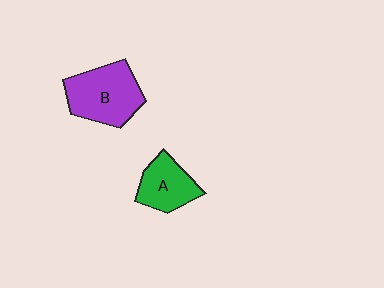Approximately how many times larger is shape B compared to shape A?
Approximately 1.5 times.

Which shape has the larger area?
Shape B (purple).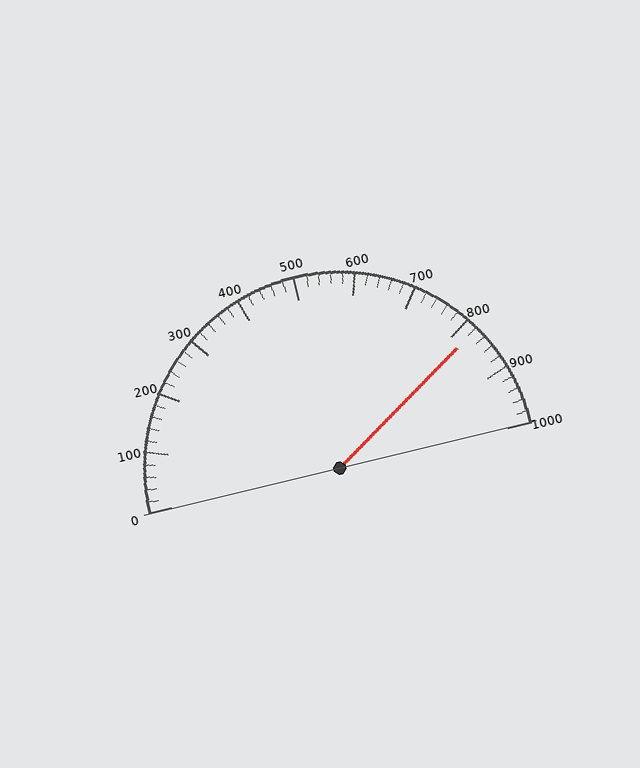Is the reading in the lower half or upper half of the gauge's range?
The reading is in the upper half of the range (0 to 1000).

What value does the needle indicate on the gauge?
The needle indicates approximately 820.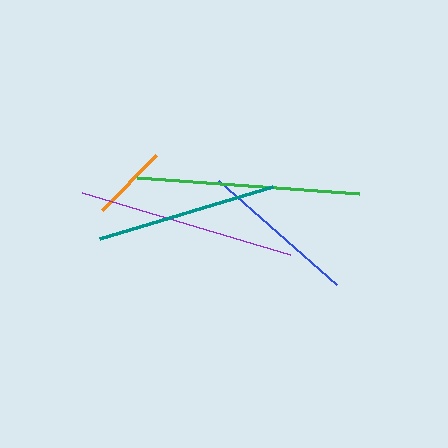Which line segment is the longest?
The green line is the longest at approximately 222 pixels.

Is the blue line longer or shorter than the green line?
The green line is longer than the blue line.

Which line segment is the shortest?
The orange line is the shortest at approximately 76 pixels.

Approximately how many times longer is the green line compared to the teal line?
The green line is approximately 1.2 times the length of the teal line.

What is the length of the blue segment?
The blue segment is approximately 157 pixels long.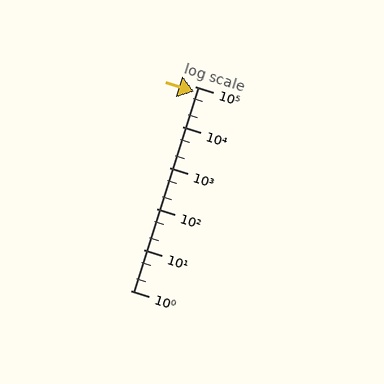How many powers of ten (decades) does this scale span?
The scale spans 5 decades, from 1 to 100000.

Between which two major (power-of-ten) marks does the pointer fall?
The pointer is between 10000 and 100000.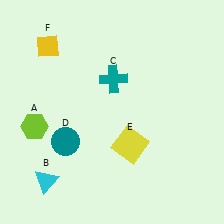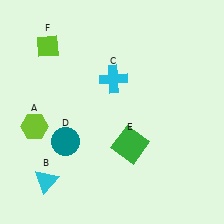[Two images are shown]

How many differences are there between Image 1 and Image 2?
There are 3 differences between the two images.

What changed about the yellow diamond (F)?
In Image 1, F is yellow. In Image 2, it changed to lime.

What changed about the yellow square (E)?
In Image 1, E is yellow. In Image 2, it changed to green.